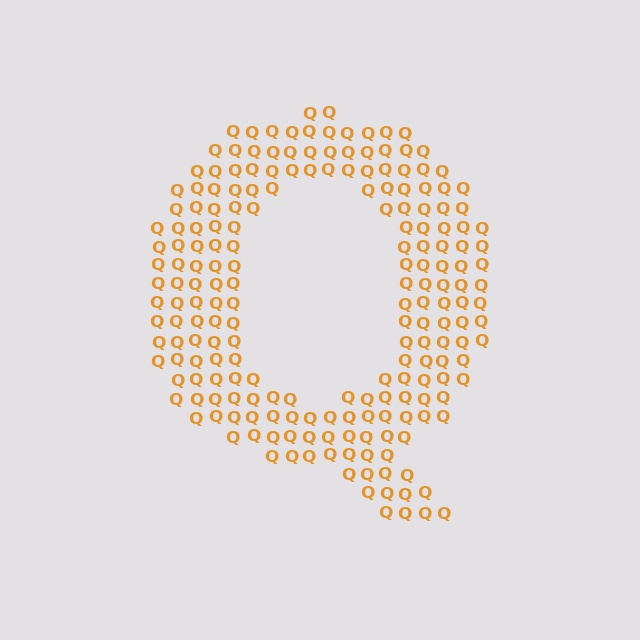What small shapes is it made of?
It is made of small letter Q's.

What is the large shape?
The large shape is the letter Q.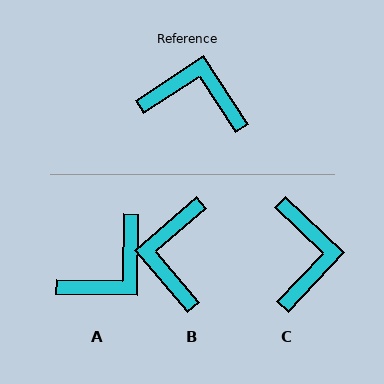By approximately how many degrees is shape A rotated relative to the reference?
Approximately 124 degrees clockwise.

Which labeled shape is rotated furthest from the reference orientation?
A, about 124 degrees away.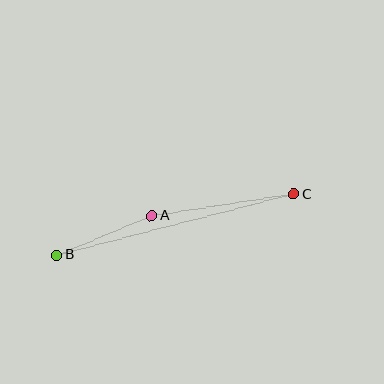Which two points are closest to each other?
Points A and B are closest to each other.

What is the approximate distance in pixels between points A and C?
The distance between A and C is approximately 144 pixels.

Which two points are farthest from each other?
Points B and C are farthest from each other.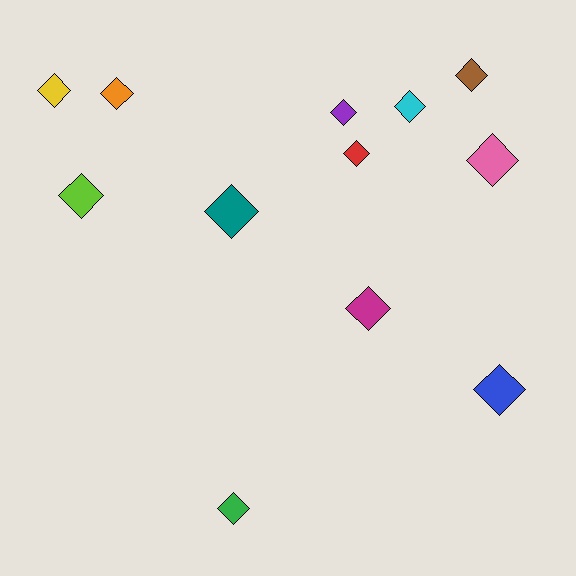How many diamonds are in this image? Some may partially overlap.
There are 12 diamonds.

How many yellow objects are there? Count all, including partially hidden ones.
There is 1 yellow object.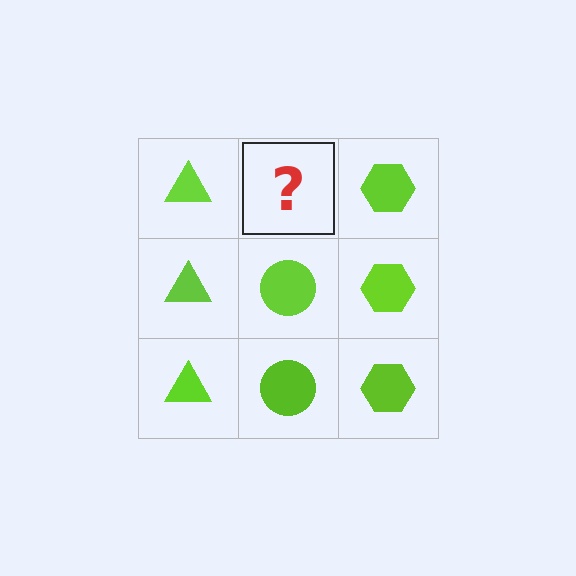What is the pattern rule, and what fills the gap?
The rule is that each column has a consistent shape. The gap should be filled with a lime circle.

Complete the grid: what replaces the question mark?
The question mark should be replaced with a lime circle.